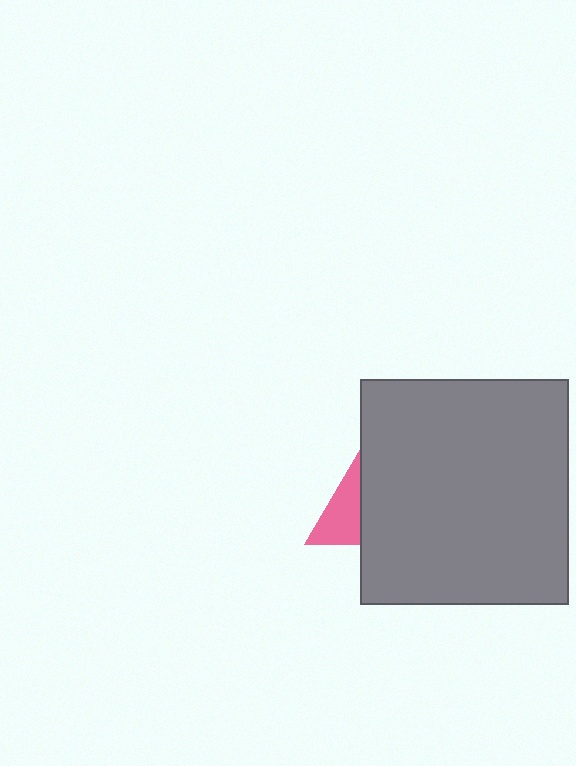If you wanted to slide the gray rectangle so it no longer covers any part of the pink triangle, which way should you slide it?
Slide it right — that is the most direct way to separate the two shapes.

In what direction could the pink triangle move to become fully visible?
The pink triangle could move left. That would shift it out from behind the gray rectangle entirely.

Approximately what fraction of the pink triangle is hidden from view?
Roughly 53% of the pink triangle is hidden behind the gray rectangle.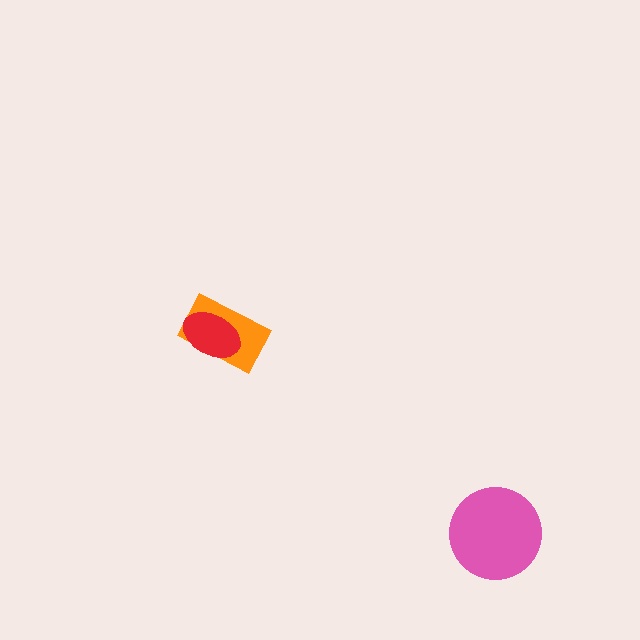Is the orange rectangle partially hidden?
Yes, it is partially covered by another shape.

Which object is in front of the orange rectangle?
The red ellipse is in front of the orange rectangle.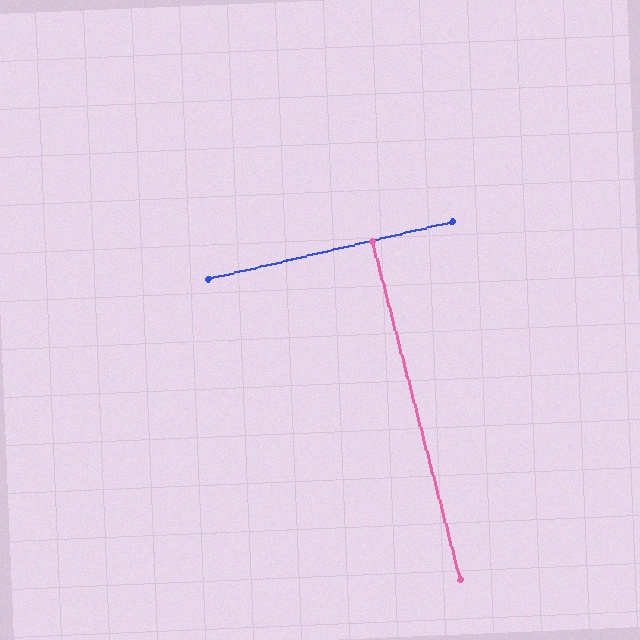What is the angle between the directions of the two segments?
Approximately 89 degrees.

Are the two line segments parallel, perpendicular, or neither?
Perpendicular — they meet at approximately 89°.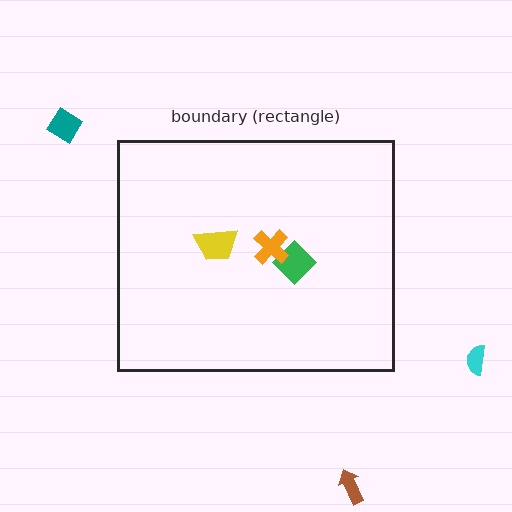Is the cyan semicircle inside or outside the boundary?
Outside.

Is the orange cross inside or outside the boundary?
Inside.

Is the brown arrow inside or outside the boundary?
Outside.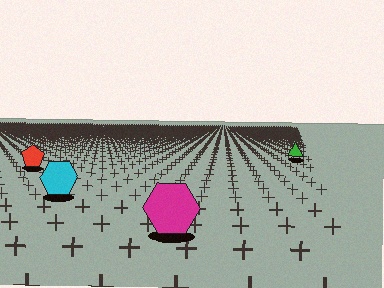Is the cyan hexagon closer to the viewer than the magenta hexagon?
No. The magenta hexagon is closer — you can tell from the texture gradient: the ground texture is coarser near it.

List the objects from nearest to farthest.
From nearest to farthest: the magenta hexagon, the cyan hexagon, the red pentagon, the green triangle.